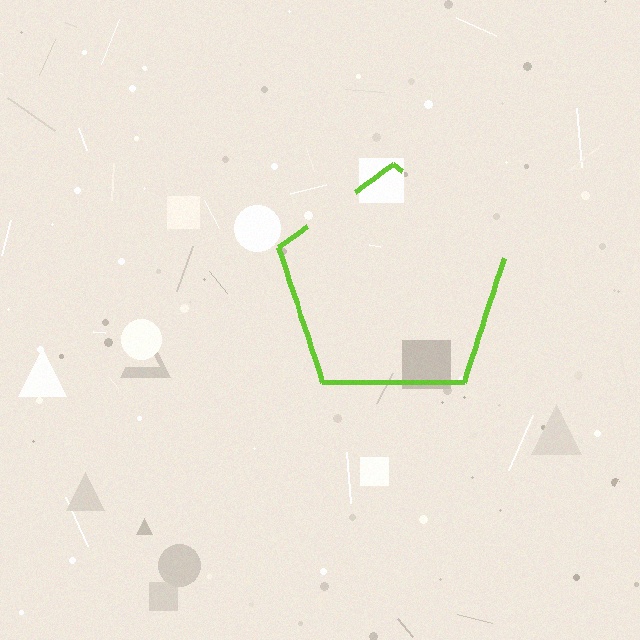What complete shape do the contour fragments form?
The contour fragments form a pentagon.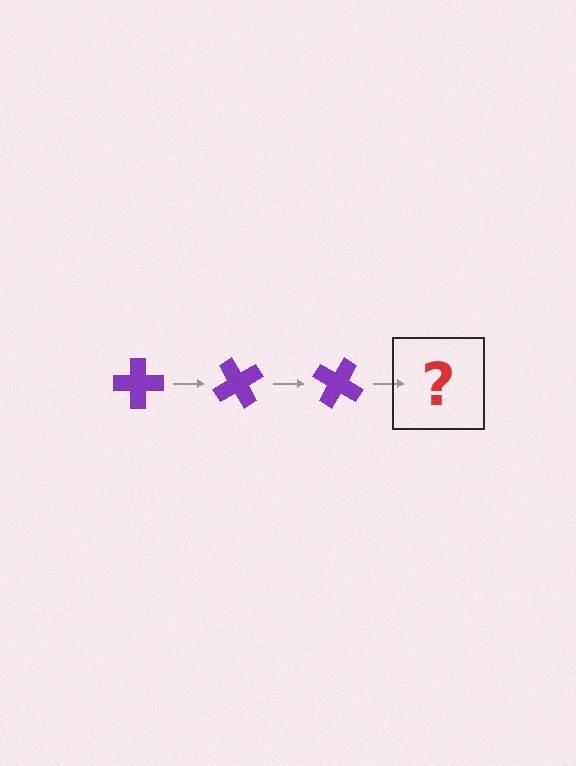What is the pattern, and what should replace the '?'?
The pattern is that the cross rotates 60 degrees each step. The '?' should be a purple cross rotated 180 degrees.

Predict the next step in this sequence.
The next step is a purple cross rotated 180 degrees.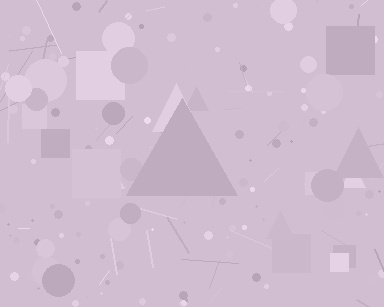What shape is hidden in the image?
A triangle is hidden in the image.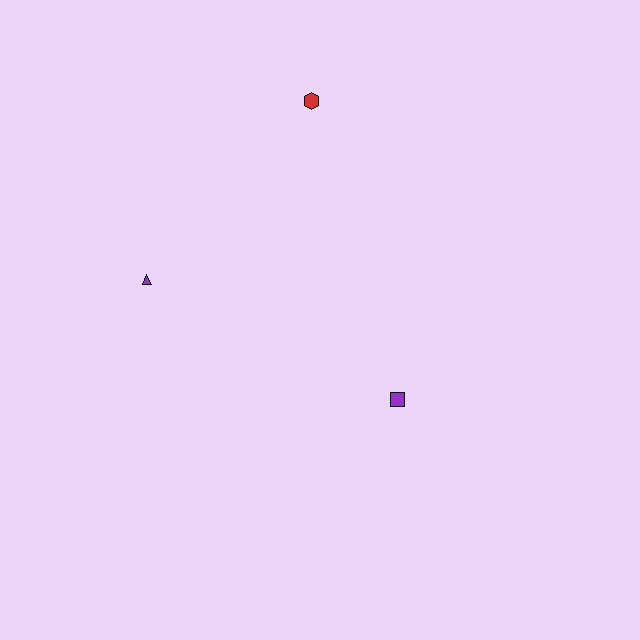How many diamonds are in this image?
There are no diamonds.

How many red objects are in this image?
There is 1 red object.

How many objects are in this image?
There are 3 objects.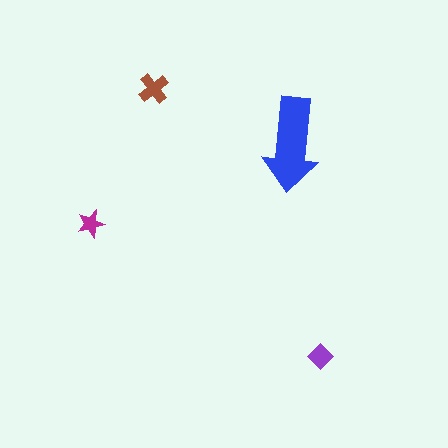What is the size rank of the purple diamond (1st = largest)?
3rd.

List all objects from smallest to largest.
The magenta star, the purple diamond, the brown cross, the blue arrow.